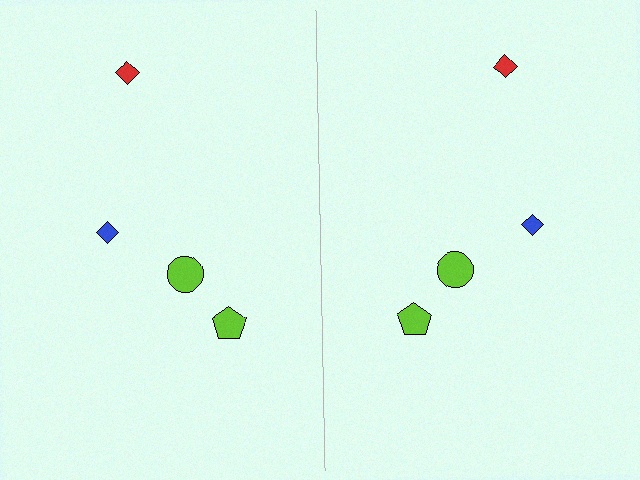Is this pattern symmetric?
Yes, this pattern has bilateral (reflection) symmetry.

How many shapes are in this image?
There are 8 shapes in this image.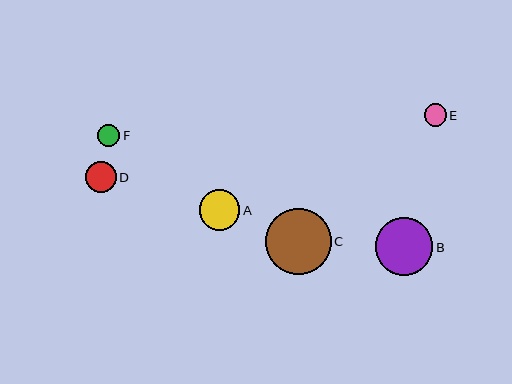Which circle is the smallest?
Circle E is the smallest with a size of approximately 22 pixels.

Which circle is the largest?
Circle C is the largest with a size of approximately 66 pixels.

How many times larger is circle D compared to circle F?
Circle D is approximately 1.4 times the size of circle F.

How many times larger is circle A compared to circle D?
Circle A is approximately 1.3 times the size of circle D.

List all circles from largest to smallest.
From largest to smallest: C, B, A, D, F, E.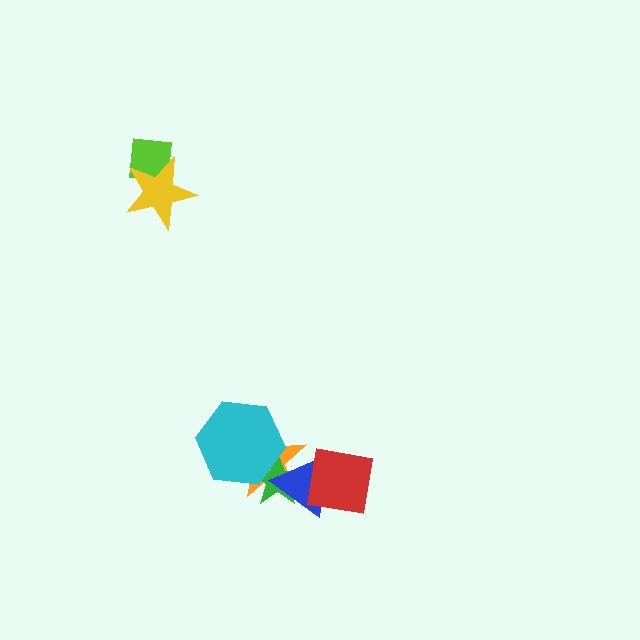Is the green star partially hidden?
Yes, it is partially covered by another shape.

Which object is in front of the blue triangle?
The red square is in front of the blue triangle.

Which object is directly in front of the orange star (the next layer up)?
The green star is directly in front of the orange star.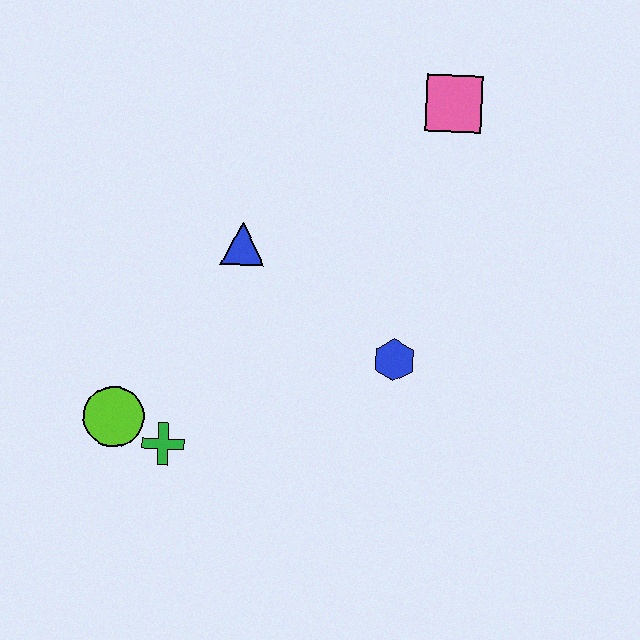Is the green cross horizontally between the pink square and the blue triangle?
No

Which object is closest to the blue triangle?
The blue hexagon is closest to the blue triangle.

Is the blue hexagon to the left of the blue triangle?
No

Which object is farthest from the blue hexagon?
The lime circle is farthest from the blue hexagon.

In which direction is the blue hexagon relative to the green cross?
The blue hexagon is to the right of the green cross.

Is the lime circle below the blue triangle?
Yes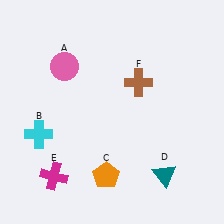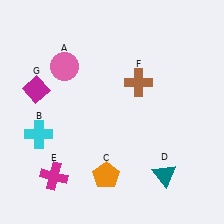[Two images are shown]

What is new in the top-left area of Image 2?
A magenta diamond (G) was added in the top-left area of Image 2.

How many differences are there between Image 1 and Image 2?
There is 1 difference between the two images.